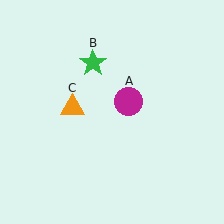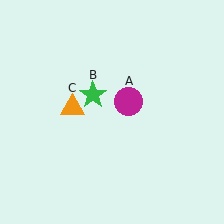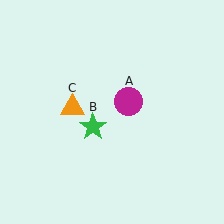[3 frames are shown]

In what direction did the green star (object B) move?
The green star (object B) moved down.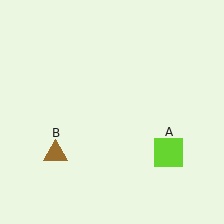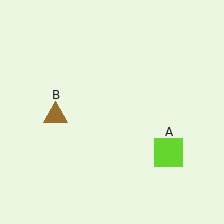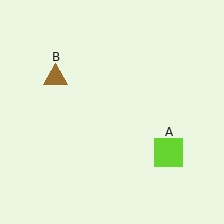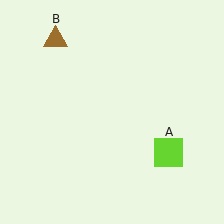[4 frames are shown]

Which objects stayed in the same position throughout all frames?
Lime square (object A) remained stationary.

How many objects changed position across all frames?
1 object changed position: brown triangle (object B).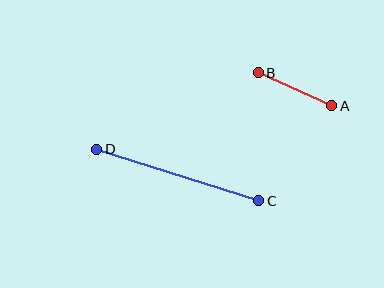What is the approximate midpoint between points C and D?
The midpoint is at approximately (178, 175) pixels.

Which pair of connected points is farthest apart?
Points C and D are farthest apart.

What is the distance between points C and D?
The distance is approximately 170 pixels.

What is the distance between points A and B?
The distance is approximately 81 pixels.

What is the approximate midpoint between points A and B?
The midpoint is at approximately (295, 89) pixels.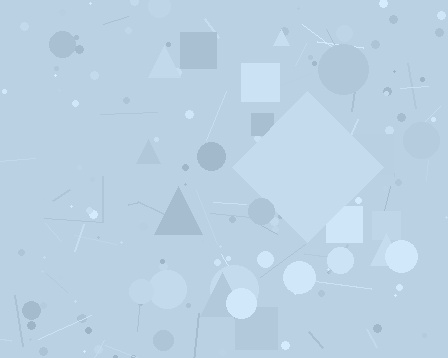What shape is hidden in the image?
A diamond is hidden in the image.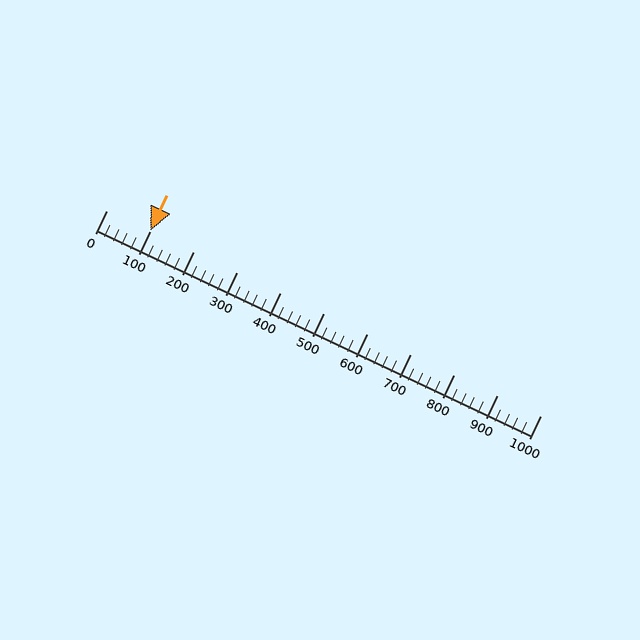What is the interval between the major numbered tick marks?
The major tick marks are spaced 100 units apart.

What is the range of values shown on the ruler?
The ruler shows values from 0 to 1000.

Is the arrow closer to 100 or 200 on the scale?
The arrow is closer to 100.